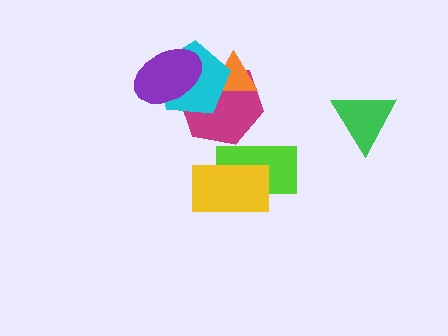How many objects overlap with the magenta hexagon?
3 objects overlap with the magenta hexagon.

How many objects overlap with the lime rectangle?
1 object overlaps with the lime rectangle.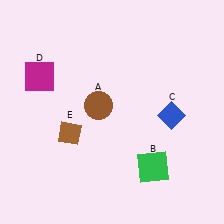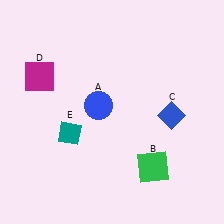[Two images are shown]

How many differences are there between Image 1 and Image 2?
There are 2 differences between the two images.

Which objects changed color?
A changed from brown to blue. E changed from brown to teal.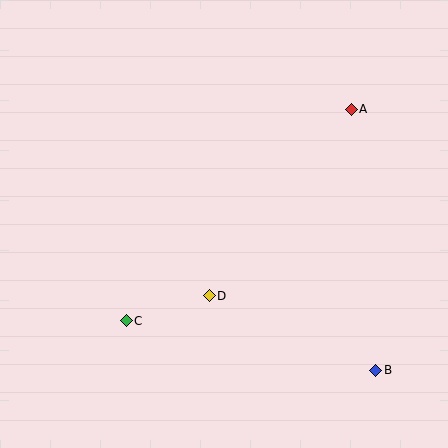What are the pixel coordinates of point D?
Point D is at (209, 296).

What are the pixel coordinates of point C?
Point C is at (126, 321).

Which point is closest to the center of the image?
Point D at (209, 296) is closest to the center.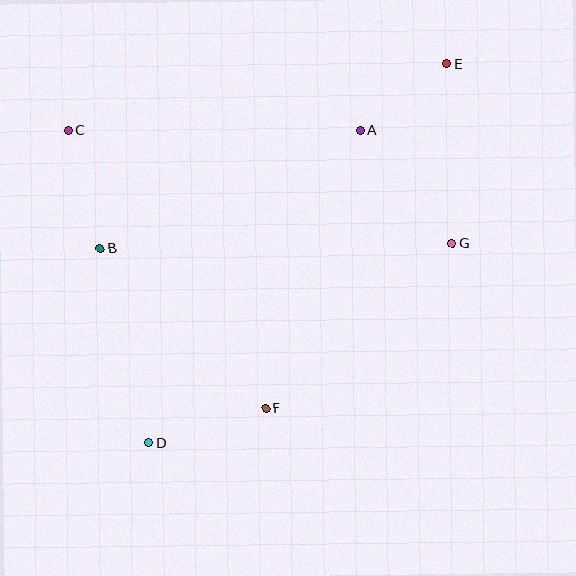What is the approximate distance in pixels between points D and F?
The distance between D and F is approximately 122 pixels.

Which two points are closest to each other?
Points A and E are closest to each other.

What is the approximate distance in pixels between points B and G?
The distance between B and G is approximately 352 pixels.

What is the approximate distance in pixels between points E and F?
The distance between E and F is approximately 389 pixels.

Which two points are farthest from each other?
Points D and E are farthest from each other.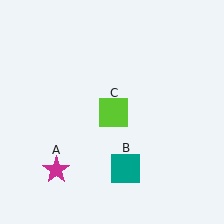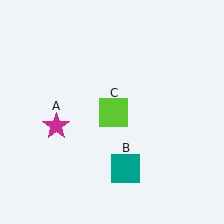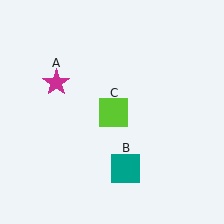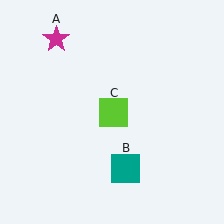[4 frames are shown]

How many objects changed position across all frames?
1 object changed position: magenta star (object A).